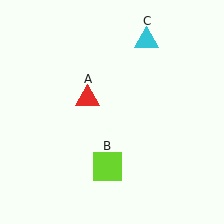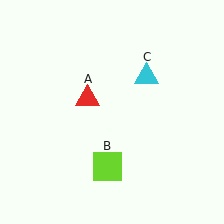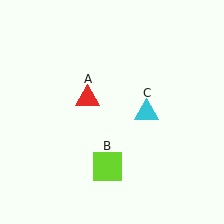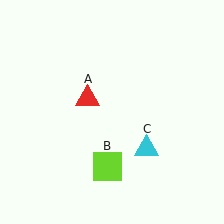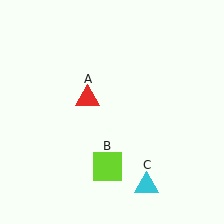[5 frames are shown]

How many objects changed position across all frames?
1 object changed position: cyan triangle (object C).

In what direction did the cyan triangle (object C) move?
The cyan triangle (object C) moved down.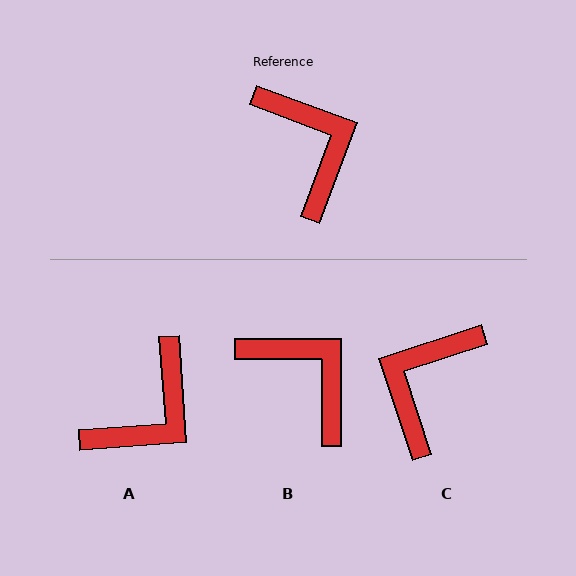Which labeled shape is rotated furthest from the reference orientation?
C, about 128 degrees away.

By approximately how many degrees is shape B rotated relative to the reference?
Approximately 20 degrees counter-clockwise.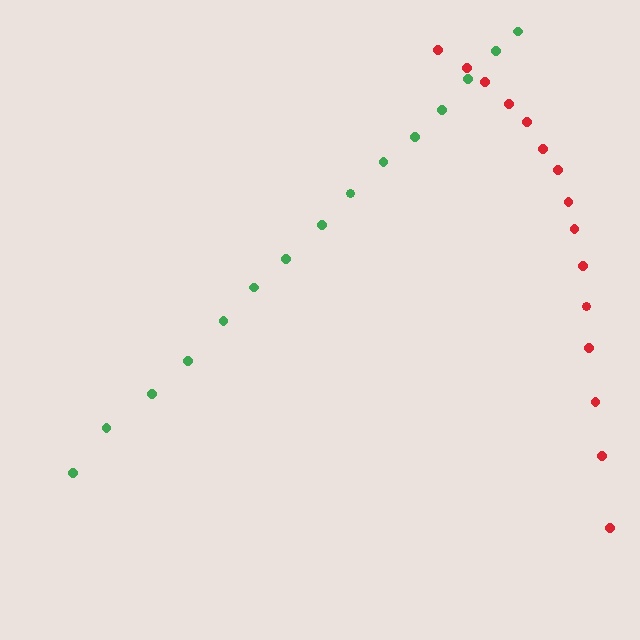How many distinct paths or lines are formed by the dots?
There are 2 distinct paths.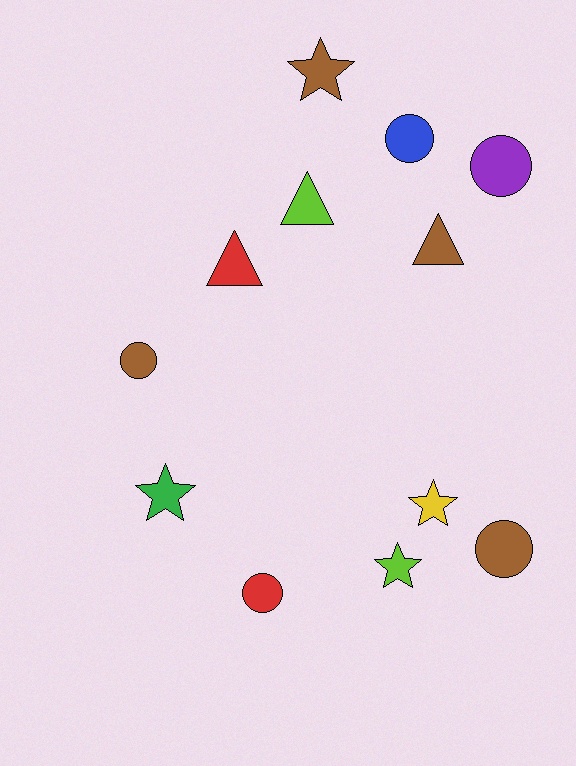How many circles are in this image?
There are 5 circles.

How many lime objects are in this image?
There are 2 lime objects.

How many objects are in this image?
There are 12 objects.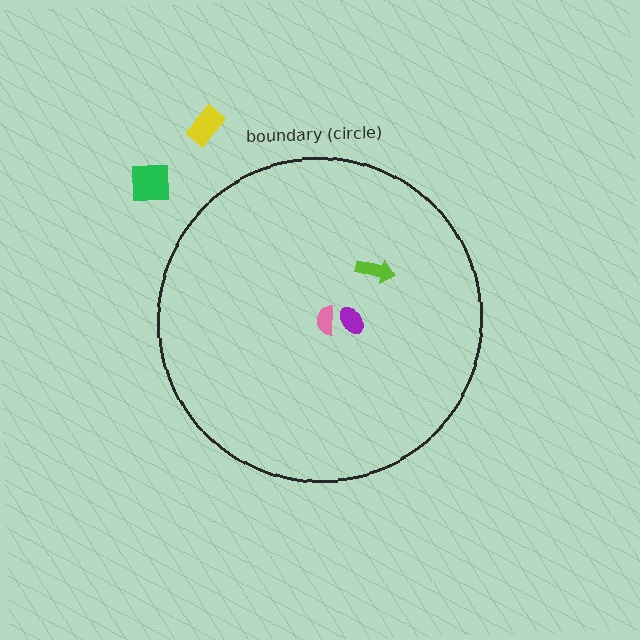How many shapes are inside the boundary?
3 inside, 2 outside.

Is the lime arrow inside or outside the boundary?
Inside.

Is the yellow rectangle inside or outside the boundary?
Outside.